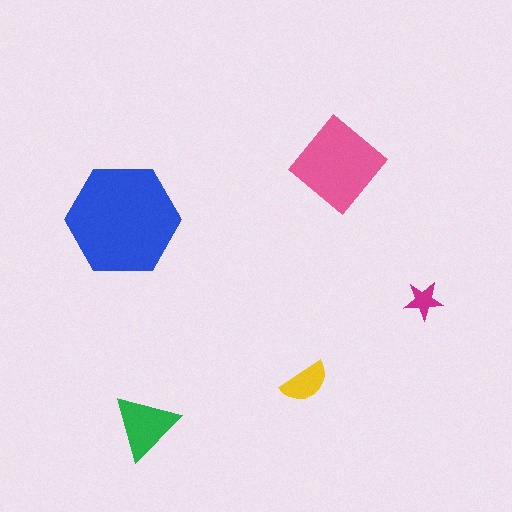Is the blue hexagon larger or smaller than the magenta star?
Larger.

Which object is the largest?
The blue hexagon.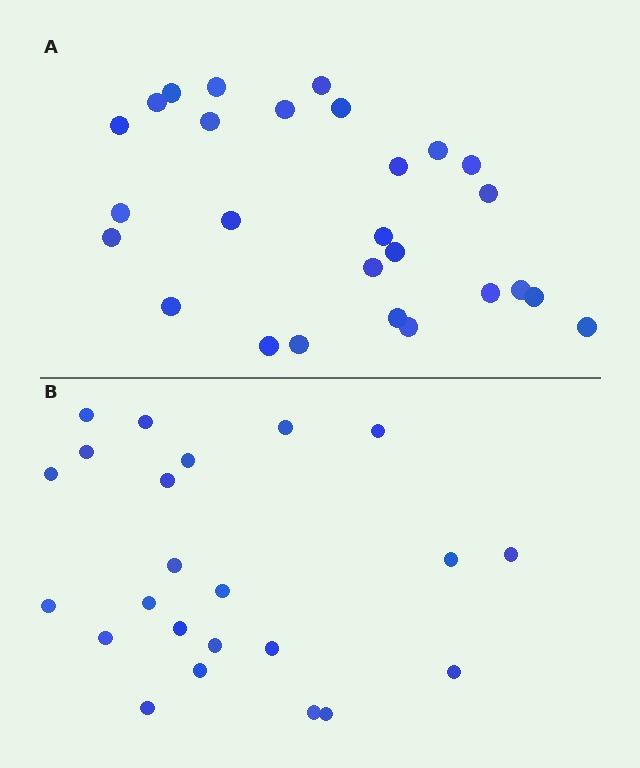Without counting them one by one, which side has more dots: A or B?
Region A (the top region) has more dots.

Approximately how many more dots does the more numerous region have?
Region A has about 4 more dots than region B.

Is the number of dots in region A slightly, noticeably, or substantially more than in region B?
Region A has only slightly more — the two regions are fairly close. The ratio is roughly 1.2 to 1.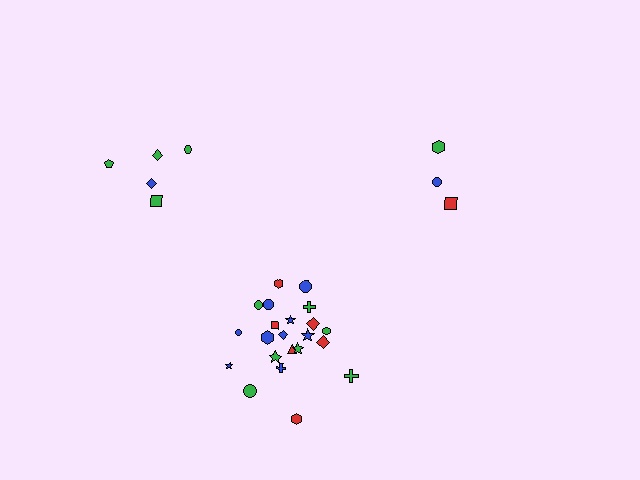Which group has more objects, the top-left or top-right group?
The top-left group.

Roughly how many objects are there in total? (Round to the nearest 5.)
Roughly 30 objects in total.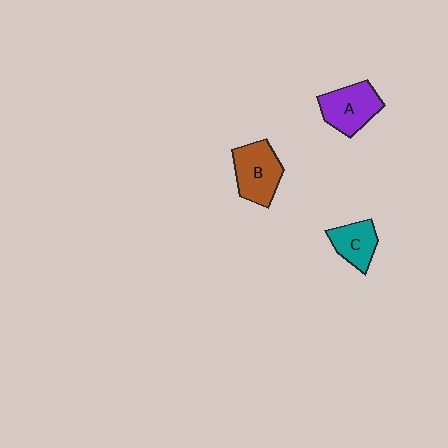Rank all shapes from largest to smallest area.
From largest to smallest: B (brown), A (purple), C (teal).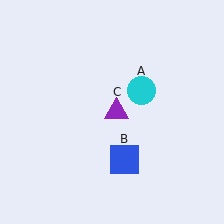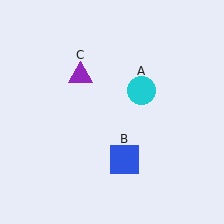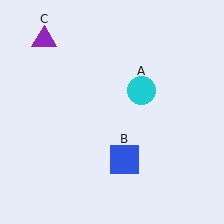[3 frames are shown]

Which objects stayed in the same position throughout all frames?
Cyan circle (object A) and blue square (object B) remained stationary.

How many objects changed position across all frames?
1 object changed position: purple triangle (object C).